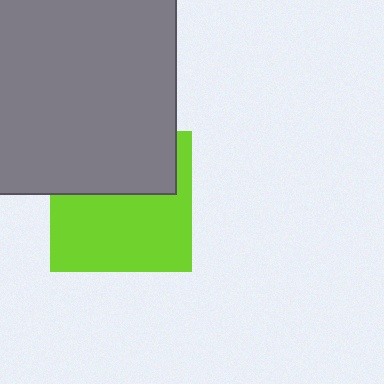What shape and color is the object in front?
The object in front is a gray rectangle.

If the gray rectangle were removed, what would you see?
You would see the complete lime square.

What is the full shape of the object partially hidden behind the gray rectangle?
The partially hidden object is a lime square.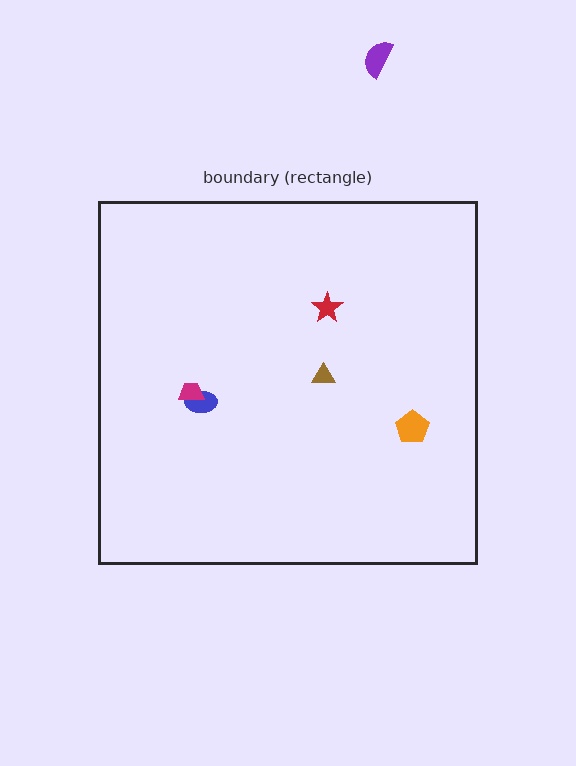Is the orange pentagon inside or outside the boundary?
Inside.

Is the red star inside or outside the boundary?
Inside.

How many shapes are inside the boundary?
5 inside, 1 outside.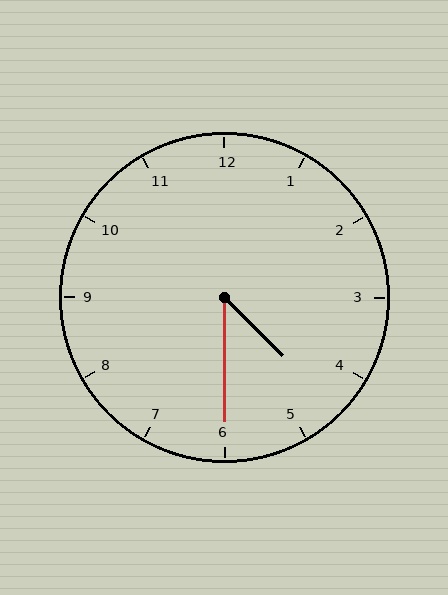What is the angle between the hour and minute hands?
Approximately 45 degrees.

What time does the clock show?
4:30.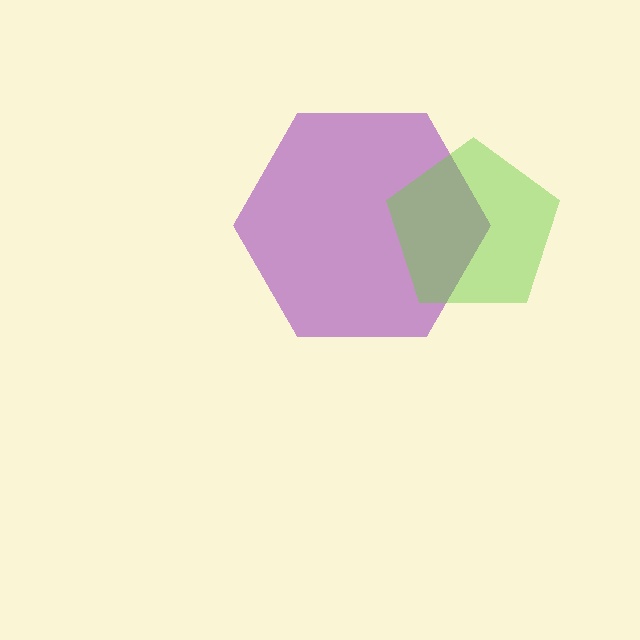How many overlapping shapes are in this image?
There are 2 overlapping shapes in the image.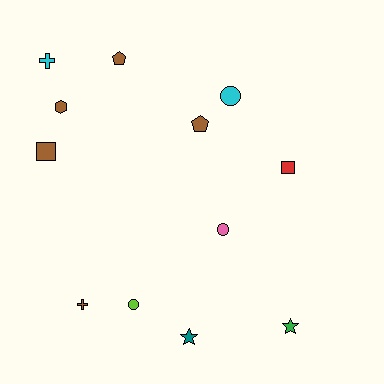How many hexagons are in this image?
There is 1 hexagon.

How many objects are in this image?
There are 12 objects.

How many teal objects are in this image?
There is 1 teal object.